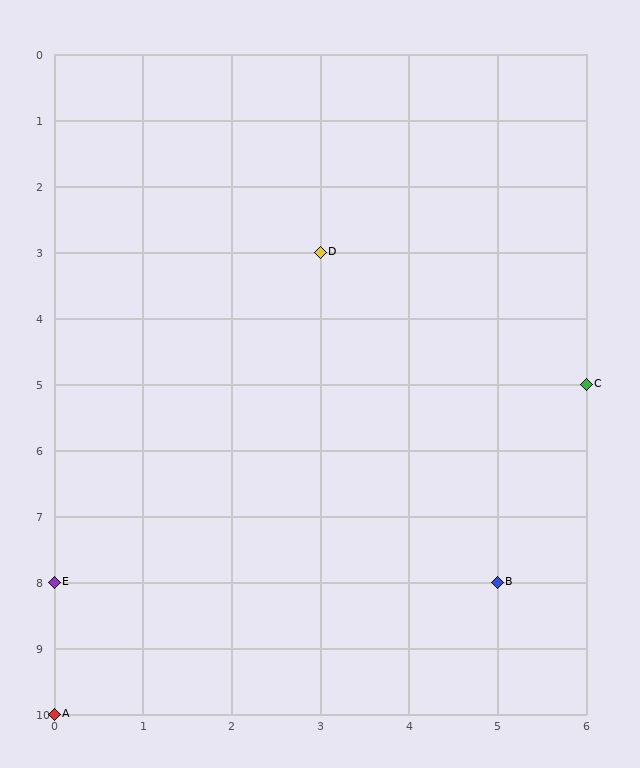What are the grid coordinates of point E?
Point E is at grid coordinates (0, 8).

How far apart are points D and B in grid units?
Points D and B are 2 columns and 5 rows apart (about 5.4 grid units diagonally).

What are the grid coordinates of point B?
Point B is at grid coordinates (5, 8).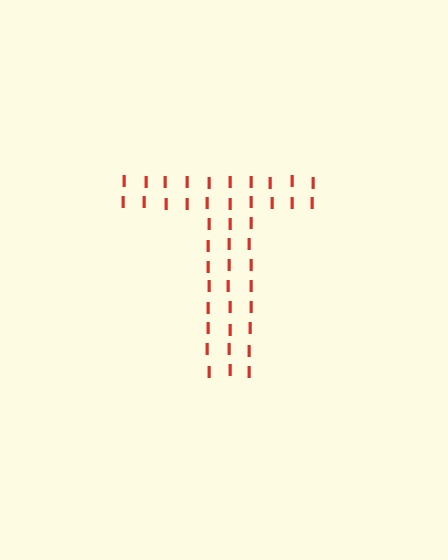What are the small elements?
The small elements are letter I's.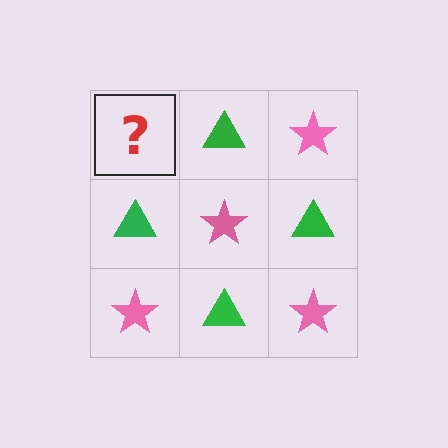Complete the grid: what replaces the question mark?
The question mark should be replaced with a pink star.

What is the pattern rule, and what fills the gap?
The rule is that it alternates pink star and green triangle in a checkerboard pattern. The gap should be filled with a pink star.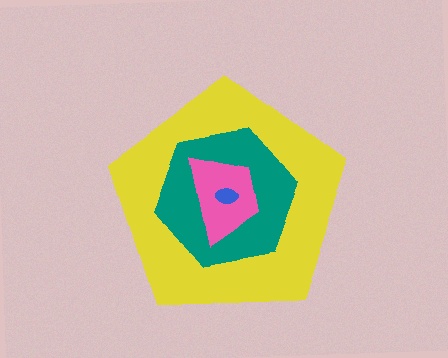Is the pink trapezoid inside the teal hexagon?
Yes.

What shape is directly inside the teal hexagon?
The pink trapezoid.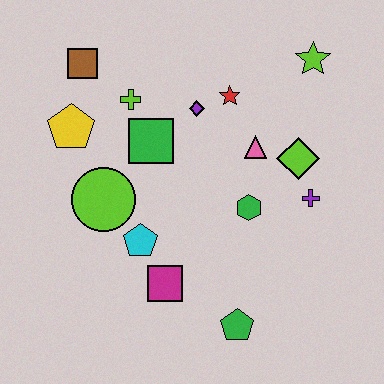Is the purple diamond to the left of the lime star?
Yes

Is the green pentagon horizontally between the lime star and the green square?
Yes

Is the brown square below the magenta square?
No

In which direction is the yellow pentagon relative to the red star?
The yellow pentagon is to the left of the red star.